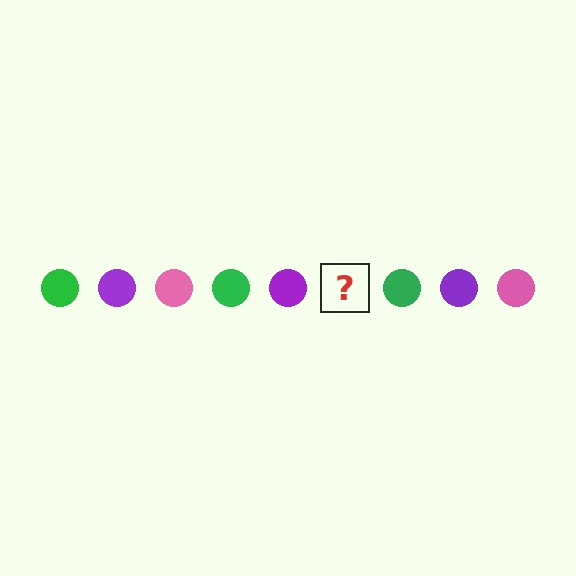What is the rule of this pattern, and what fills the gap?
The rule is that the pattern cycles through green, purple, pink circles. The gap should be filled with a pink circle.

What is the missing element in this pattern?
The missing element is a pink circle.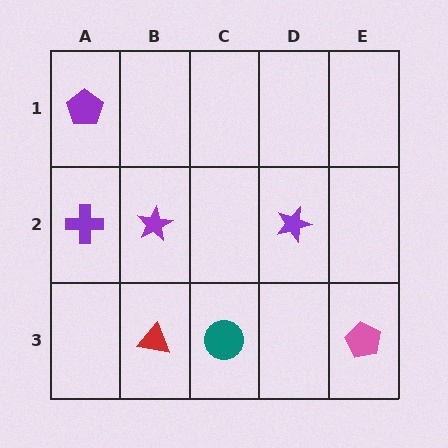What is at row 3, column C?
A teal circle.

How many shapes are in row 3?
3 shapes.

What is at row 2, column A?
A purple cross.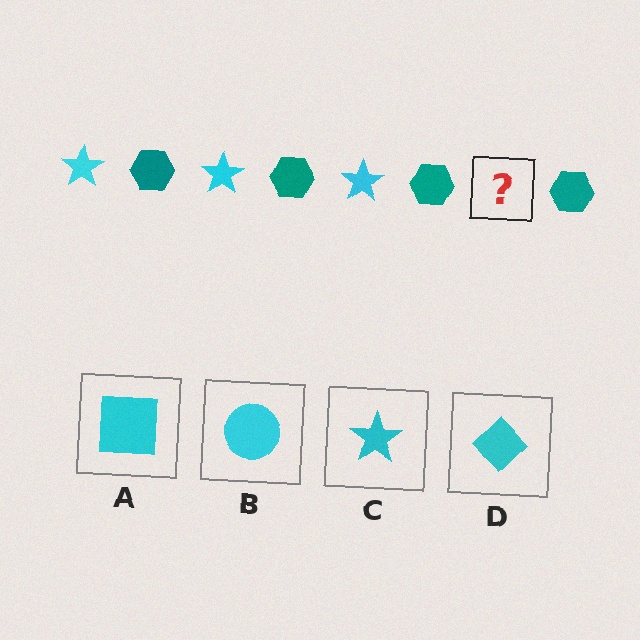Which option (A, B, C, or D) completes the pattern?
C.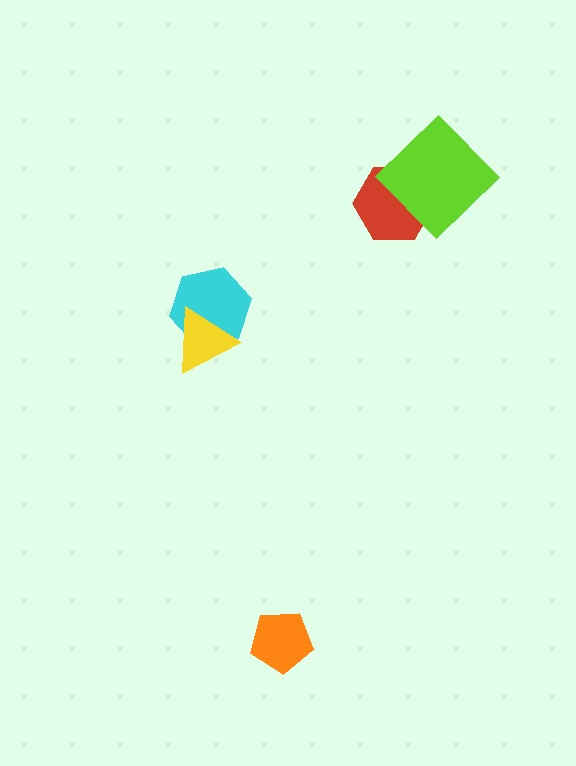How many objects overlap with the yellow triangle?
1 object overlaps with the yellow triangle.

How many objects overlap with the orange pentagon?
0 objects overlap with the orange pentagon.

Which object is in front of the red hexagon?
The lime diamond is in front of the red hexagon.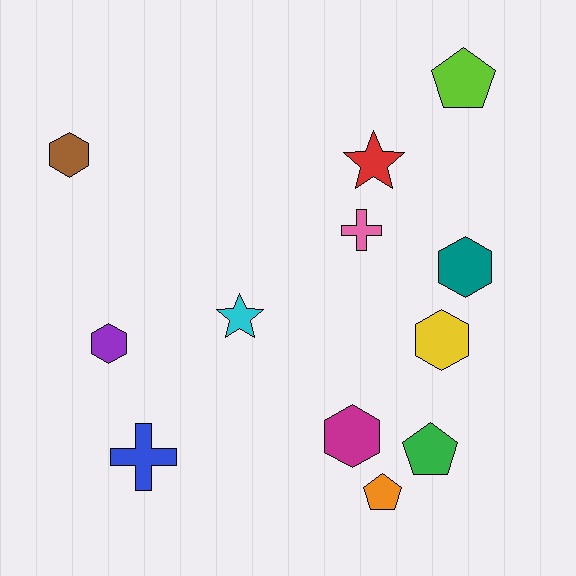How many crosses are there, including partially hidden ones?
There are 2 crosses.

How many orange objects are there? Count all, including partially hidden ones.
There is 1 orange object.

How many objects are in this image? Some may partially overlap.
There are 12 objects.